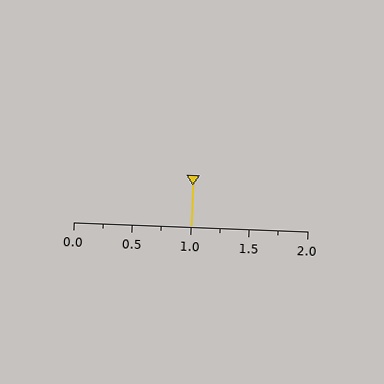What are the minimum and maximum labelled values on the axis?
The axis runs from 0.0 to 2.0.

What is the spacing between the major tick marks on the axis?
The major ticks are spaced 0.5 apart.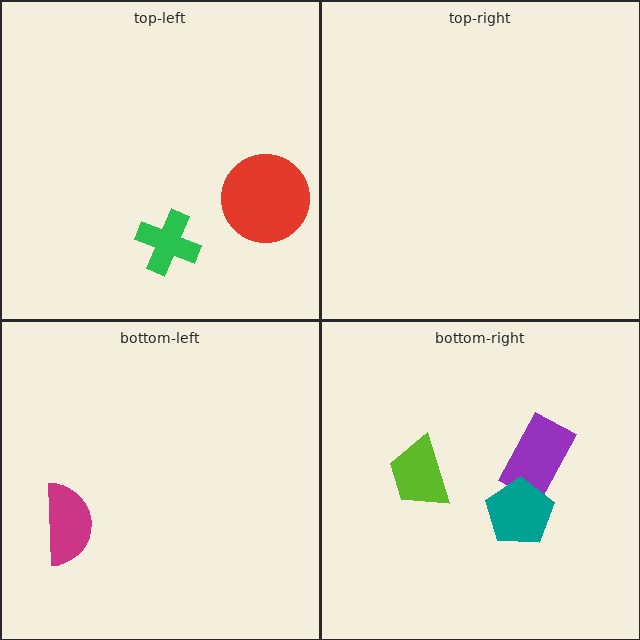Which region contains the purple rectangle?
The bottom-right region.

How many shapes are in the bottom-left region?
1.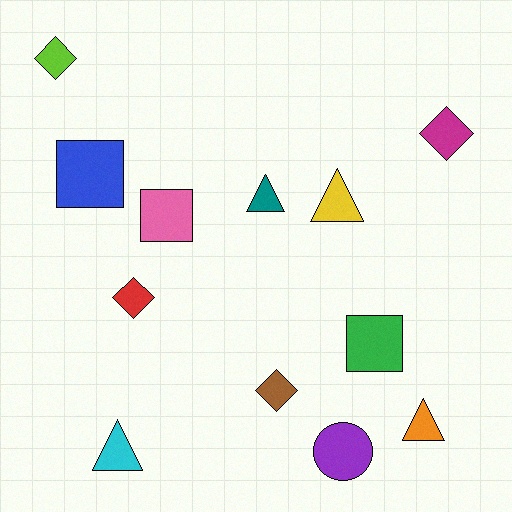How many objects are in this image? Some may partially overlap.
There are 12 objects.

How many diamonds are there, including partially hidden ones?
There are 4 diamonds.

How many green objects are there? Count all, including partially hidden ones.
There is 1 green object.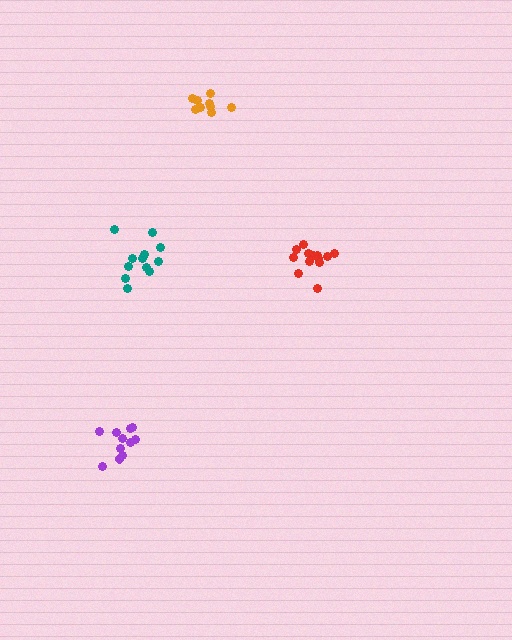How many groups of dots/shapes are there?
There are 4 groups.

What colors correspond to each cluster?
The clusters are colored: teal, purple, red, orange.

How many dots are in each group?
Group 1: 12 dots, Group 2: 11 dots, Group 3: 13 dots, Group 4: 10 dots (46 total).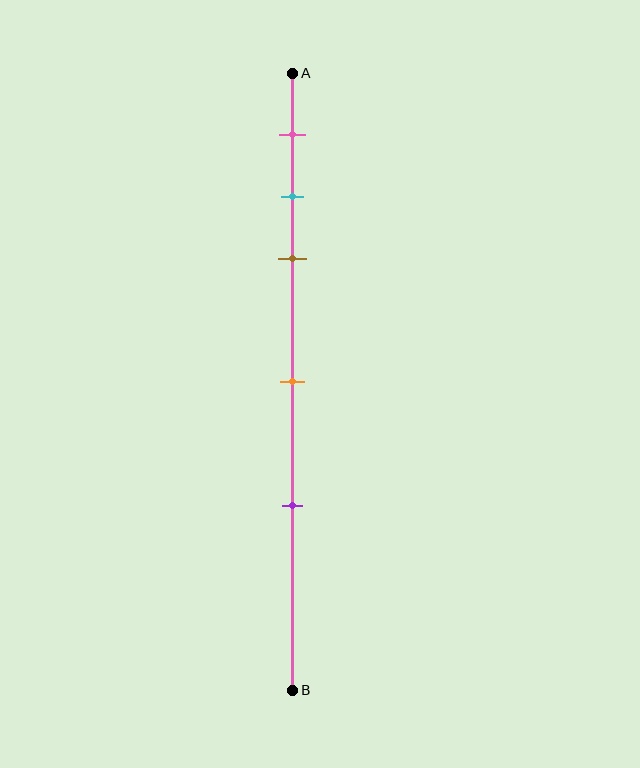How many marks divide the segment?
There are 5 marks dividing the segment.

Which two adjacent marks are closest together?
The cyan and brown marks are the closest adjacent pair.